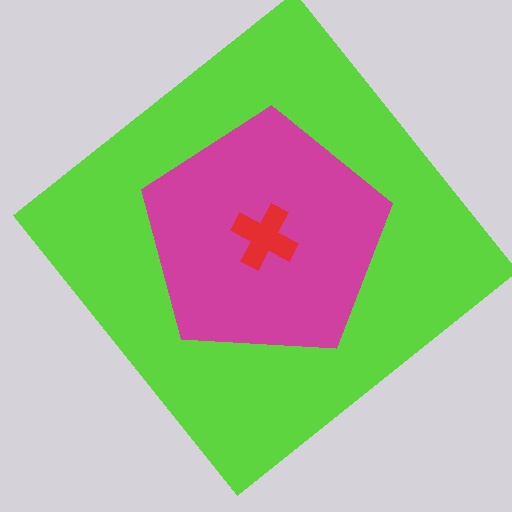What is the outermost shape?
The lime diamond.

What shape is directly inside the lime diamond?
The magenta pentagon.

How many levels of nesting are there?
3.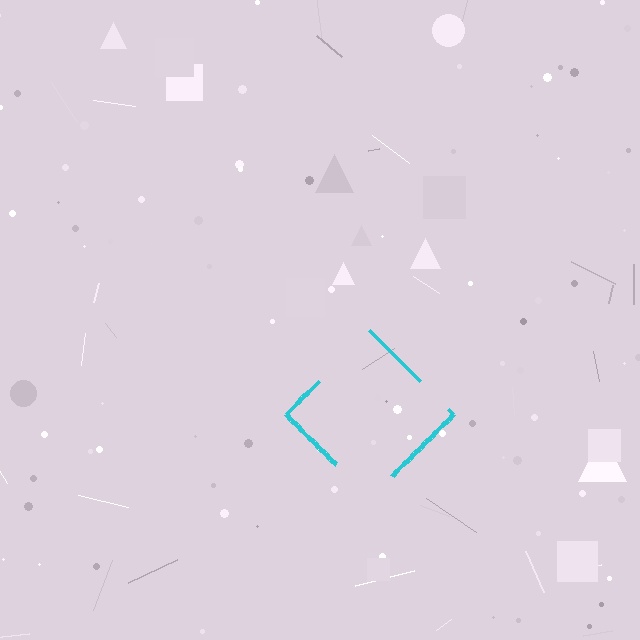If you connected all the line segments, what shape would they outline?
They would outline a diamond.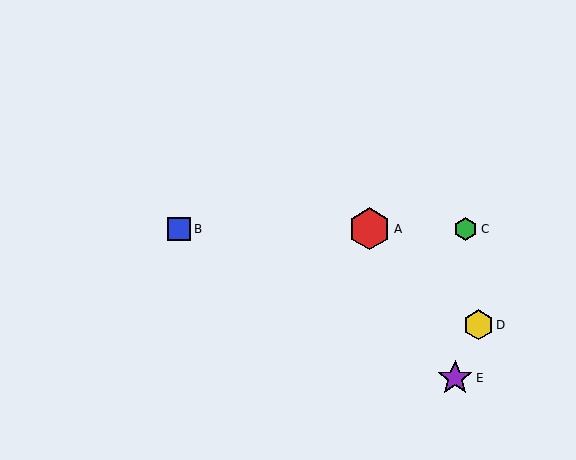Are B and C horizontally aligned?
Yes, both are at y≈229.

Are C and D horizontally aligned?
No, C is at y≈229 and D is at y≈325.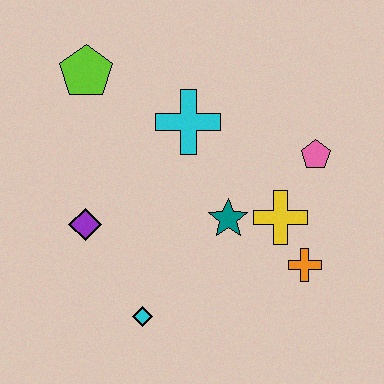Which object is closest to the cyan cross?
The teal star is closest to the cyan cross.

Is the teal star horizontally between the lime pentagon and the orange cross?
Yes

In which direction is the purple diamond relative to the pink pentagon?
The purple diamond is to the left of the pink pentagon.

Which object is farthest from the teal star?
The lime pentagon is farthest from the teal star.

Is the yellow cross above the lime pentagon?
No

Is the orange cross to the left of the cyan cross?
No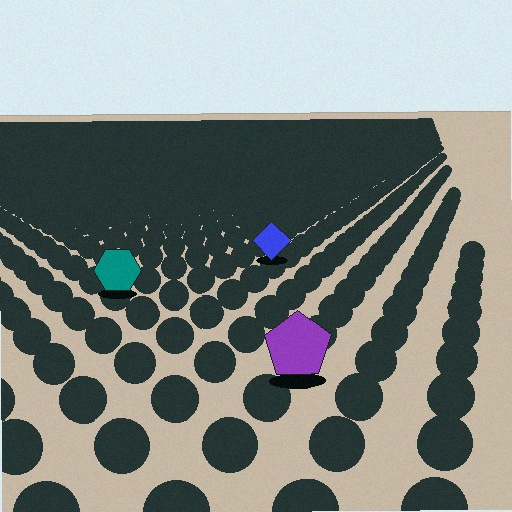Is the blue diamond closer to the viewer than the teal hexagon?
No. The teal hexagon is closer — you can tell from the texture gradient: the ground texture is coarser near it.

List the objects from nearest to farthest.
From nearest to farthest: the purple pentagon, the teal hexagon, the blue diamond.